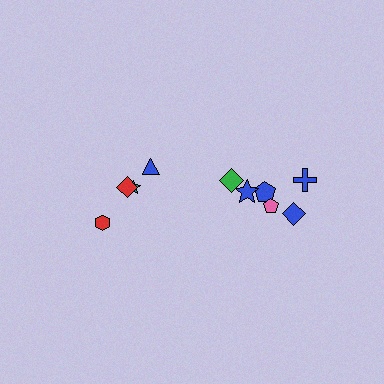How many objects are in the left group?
There are 4 objects.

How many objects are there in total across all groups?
There are 10 objects.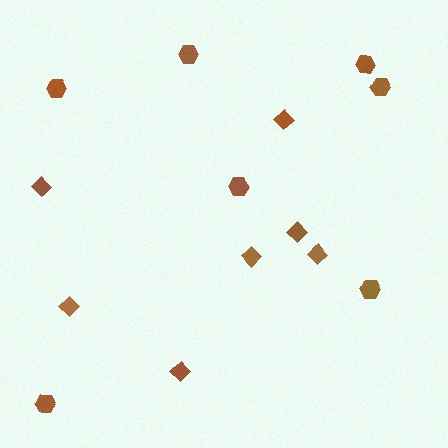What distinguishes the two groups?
There are 2 groups: one group of hexagons (7) and one group of diamonds (7).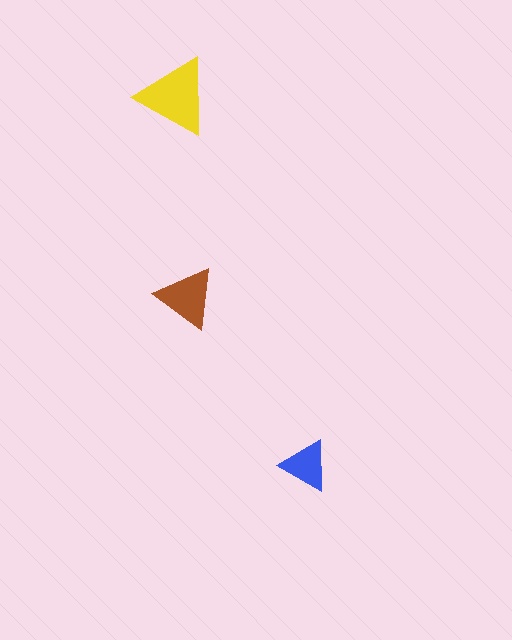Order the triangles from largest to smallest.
the yellow one, the brown one, the blue one.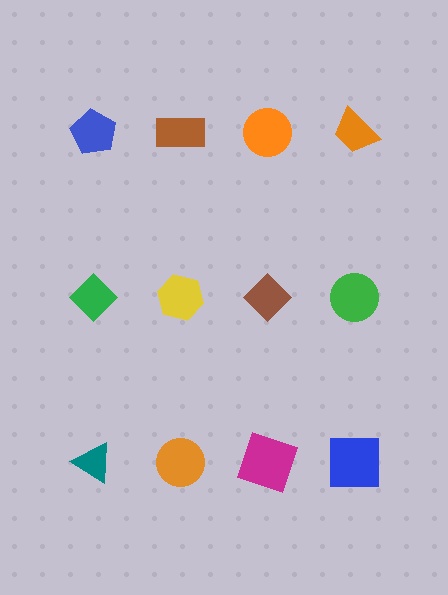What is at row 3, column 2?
An orange circle.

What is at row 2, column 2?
A yellow hexagon.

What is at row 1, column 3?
An orange circle.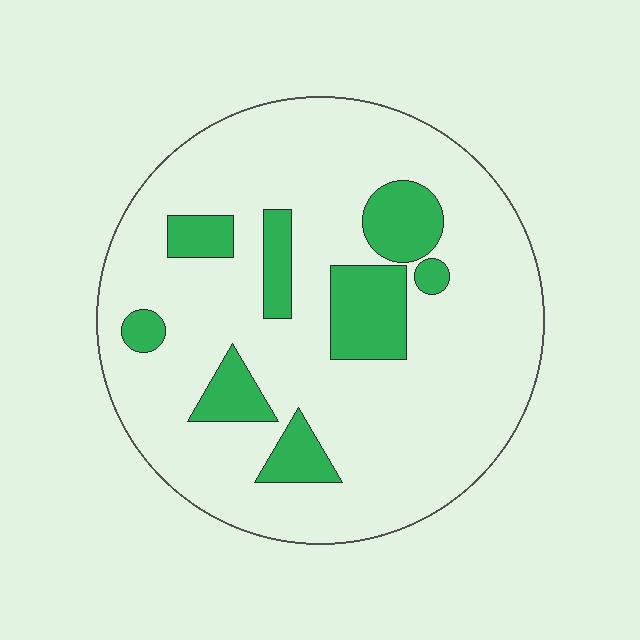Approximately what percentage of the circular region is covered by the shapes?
Approximately 20%.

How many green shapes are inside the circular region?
8.